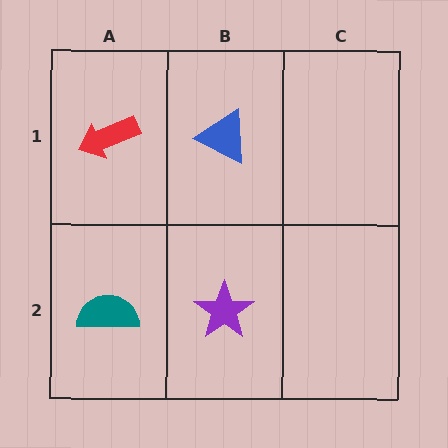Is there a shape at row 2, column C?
No, that cell is empty.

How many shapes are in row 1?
2 shapes.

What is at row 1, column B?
A blue triangle.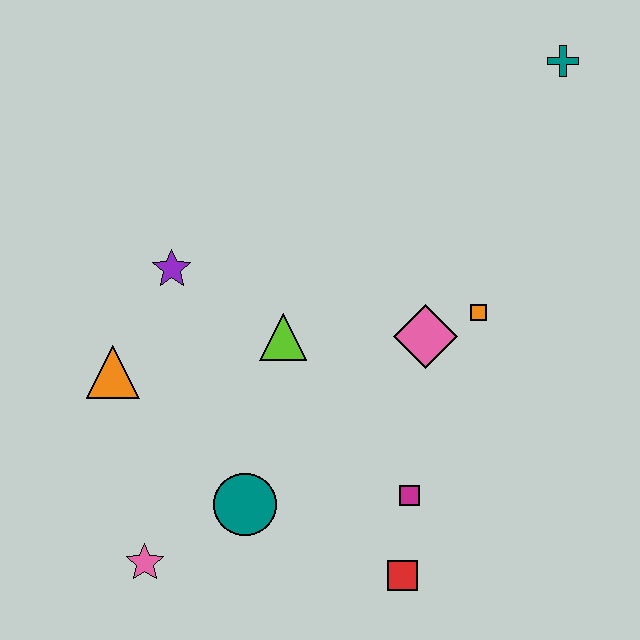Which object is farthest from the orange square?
The pink star is farthest from the orange square.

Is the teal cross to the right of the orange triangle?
Yes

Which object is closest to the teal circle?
The pink star is closest to the teal circle.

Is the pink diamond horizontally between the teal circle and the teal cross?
Yes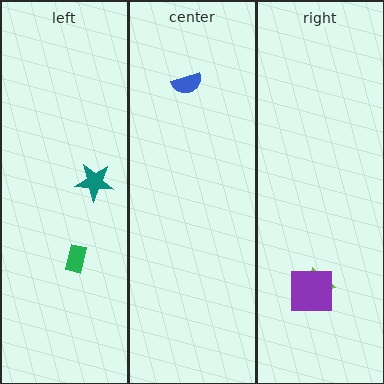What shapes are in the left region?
The teal star, the green rectangle.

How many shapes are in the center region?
1.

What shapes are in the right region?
The lime triangle, the purple square.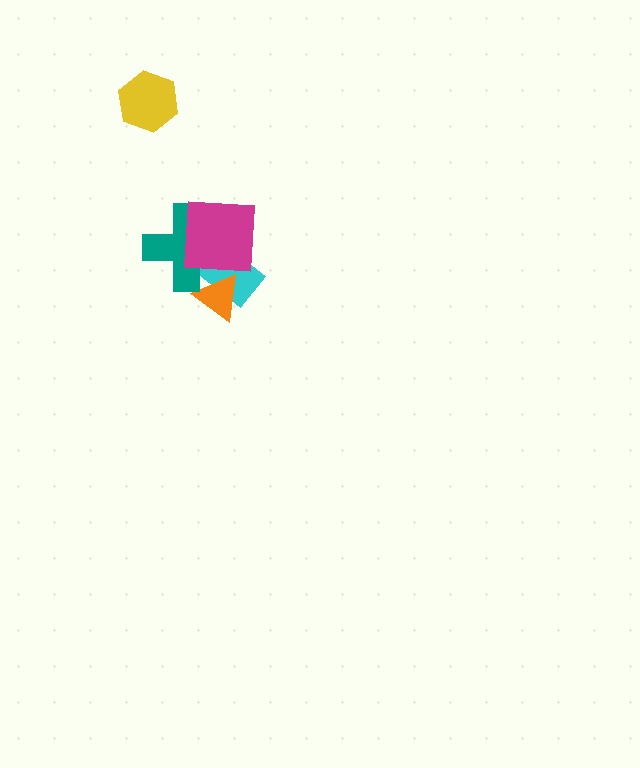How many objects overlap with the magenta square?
2 objects overlap with the magenta square.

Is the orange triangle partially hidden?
Yes, it is partially covered by another shape.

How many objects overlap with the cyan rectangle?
3 objects overlap with the cyan rectangle.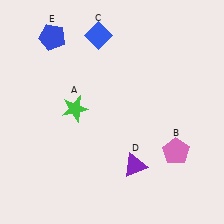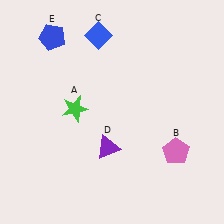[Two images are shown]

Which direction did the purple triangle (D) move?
The purple triangle (D) moved left.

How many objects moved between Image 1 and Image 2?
1 object moved between the two images.